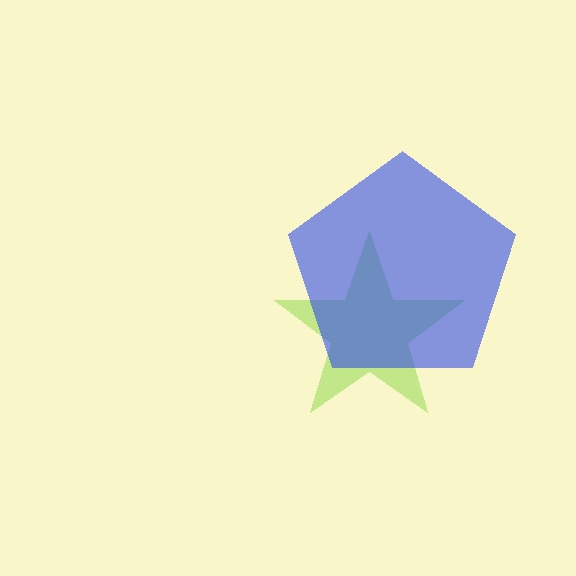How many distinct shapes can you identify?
There are 2 distinct shapes: a lime star, a blue pentagon.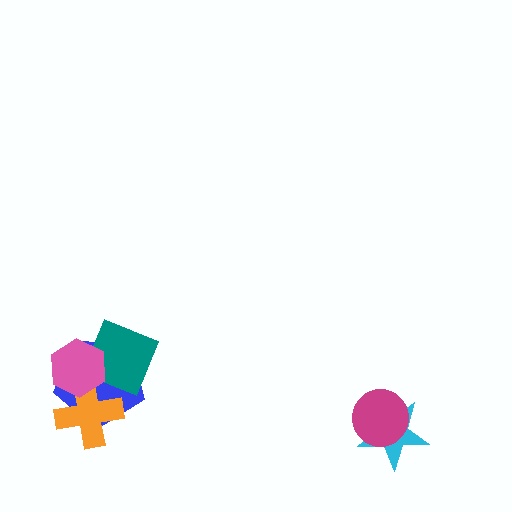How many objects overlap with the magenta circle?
1 object overlaps with the magenta circle.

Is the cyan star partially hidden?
Yes, it is partially covered by another shape.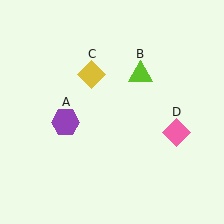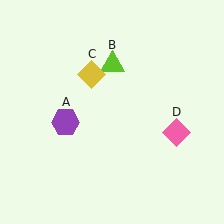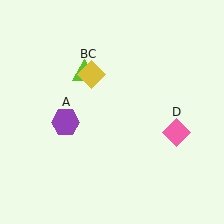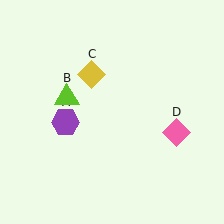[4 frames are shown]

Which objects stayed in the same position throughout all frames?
Purple hexagon (object A) and yellow diamond (object C) and pink diamond (object D) remained stationary.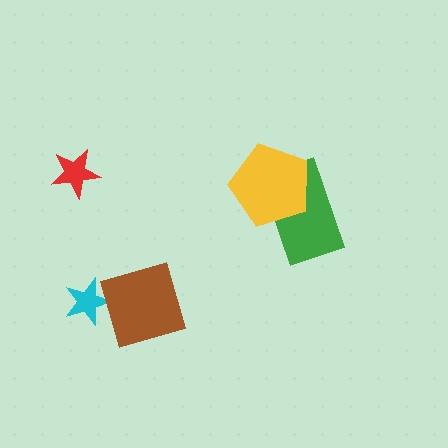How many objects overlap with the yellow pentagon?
1 object overlaps with the yellow pentagon.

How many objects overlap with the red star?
0 objects overlap with the red star.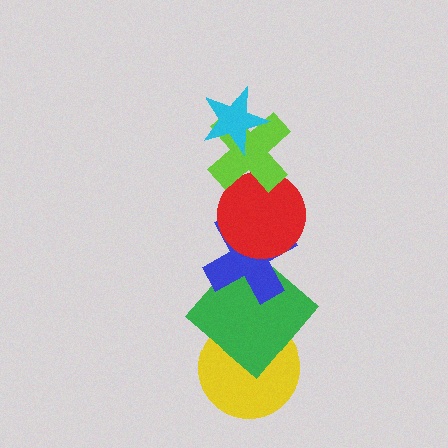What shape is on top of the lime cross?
The cyan star is on top of the lime cross.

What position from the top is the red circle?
The red circle is 3rd from the top.